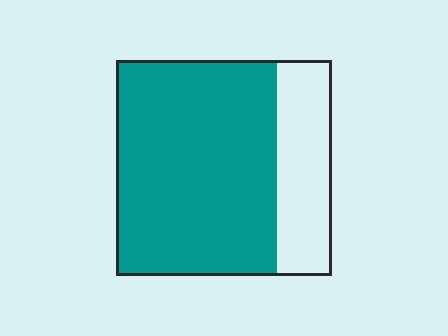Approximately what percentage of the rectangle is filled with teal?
Approximately 75%.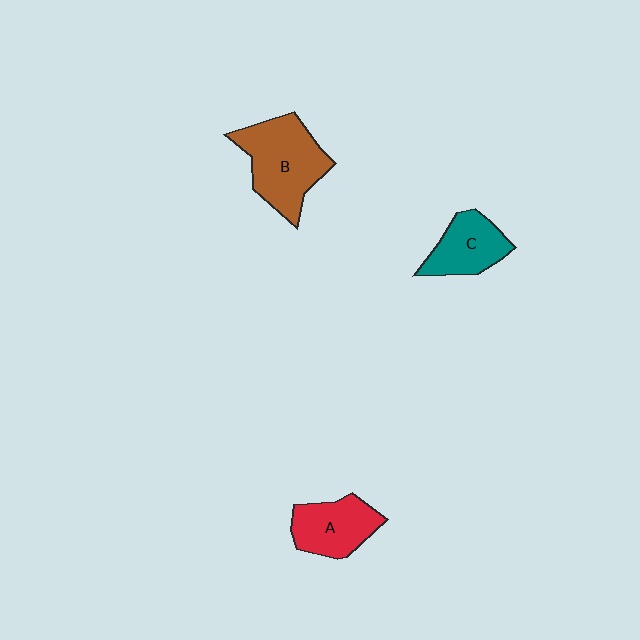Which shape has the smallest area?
Shape C (teal).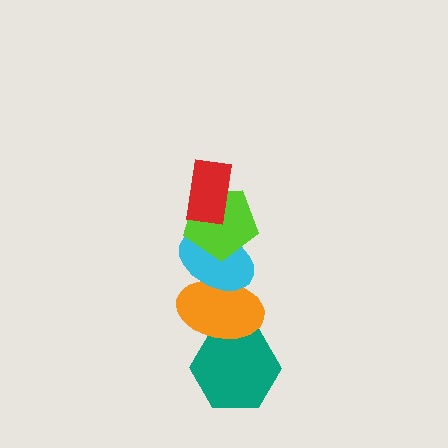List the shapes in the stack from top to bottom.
From top to bottom: the red rectangle, the lime pentagon, the cyan ellipse, the orange ellipse, the teal hexagon.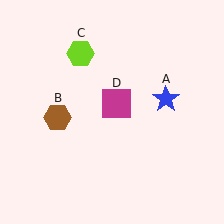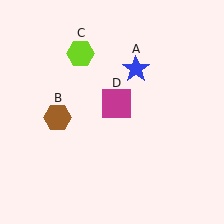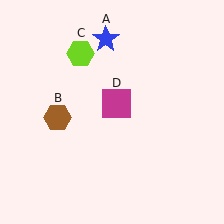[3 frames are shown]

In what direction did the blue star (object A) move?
The blue star (object A) moved up and to the left.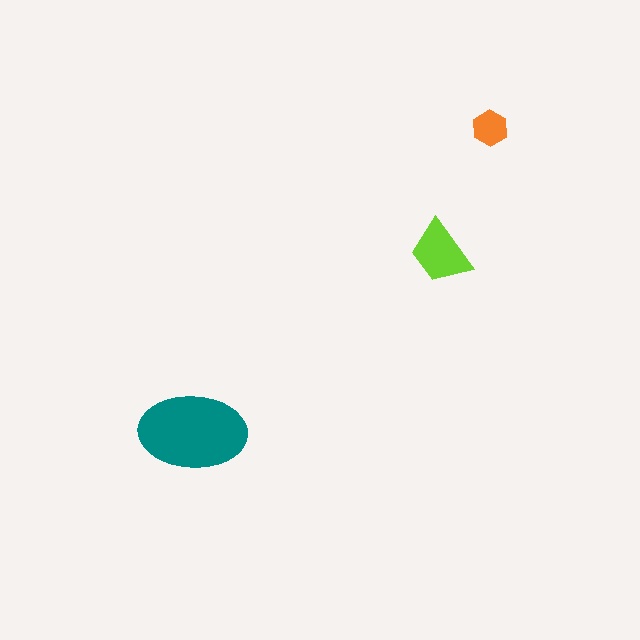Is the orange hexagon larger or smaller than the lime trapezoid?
Smaller.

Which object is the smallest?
The orange hexagon.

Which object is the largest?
The teal ellipse.